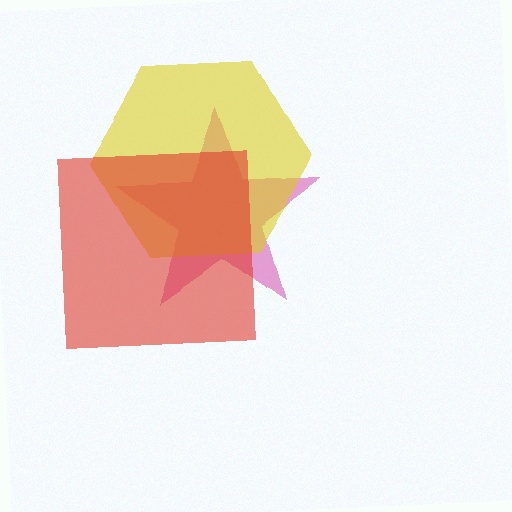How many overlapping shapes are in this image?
There are 3 overlapping shapes in the image.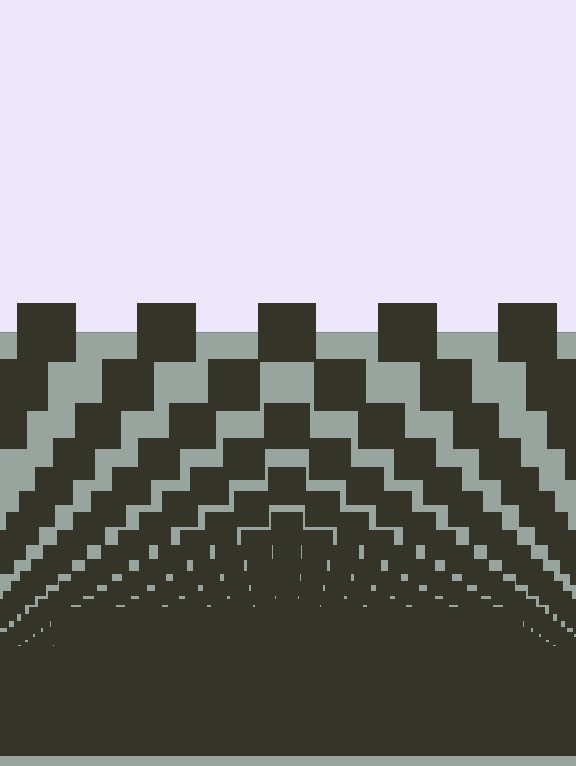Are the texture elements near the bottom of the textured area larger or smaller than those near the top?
Smaller. The gradient is inverted — elements near the bottom are smaller and denser.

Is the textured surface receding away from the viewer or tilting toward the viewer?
The surface appears to tilt toward the viewer. Texture elements get larger and sparser toward the top.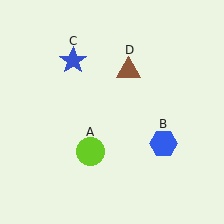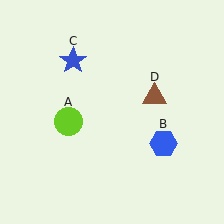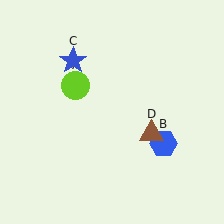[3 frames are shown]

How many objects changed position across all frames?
2 objects changed position: lime circle (object A), brown triangle (object D).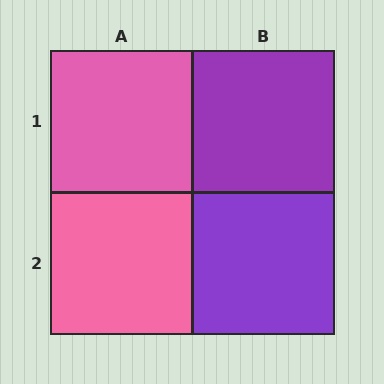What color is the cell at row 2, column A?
Pink.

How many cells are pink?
2 cells are pink.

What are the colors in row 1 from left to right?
Pink, purple.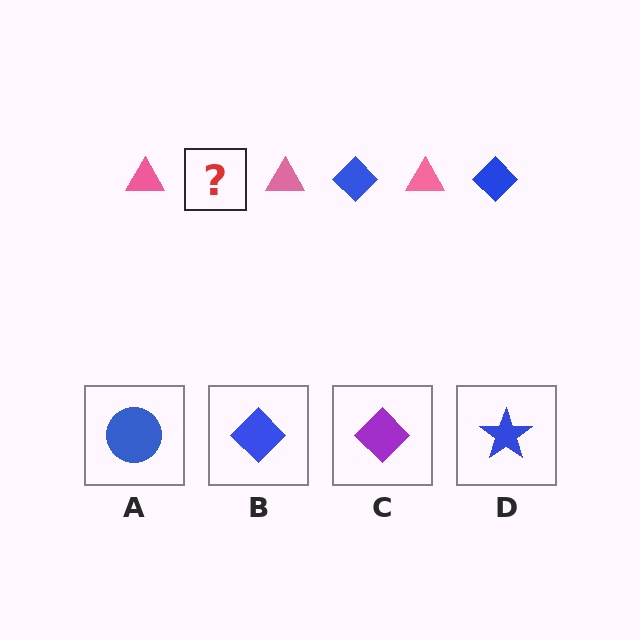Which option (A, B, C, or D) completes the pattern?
B.